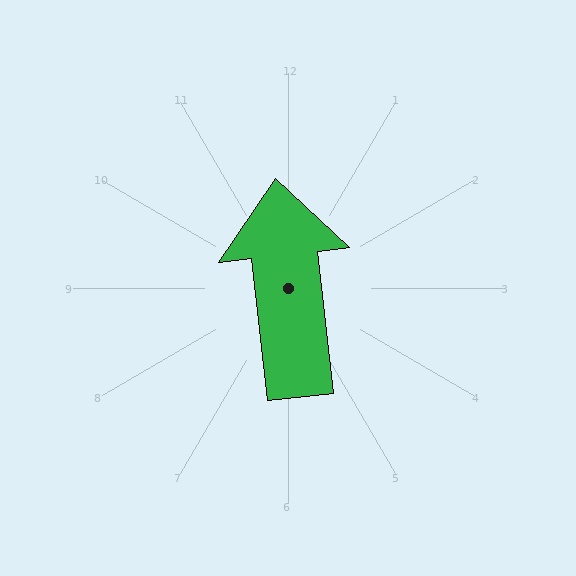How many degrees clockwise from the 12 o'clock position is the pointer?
Approximately 353 degrees.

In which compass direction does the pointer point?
North.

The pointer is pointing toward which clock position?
Roughly 12 o'clock.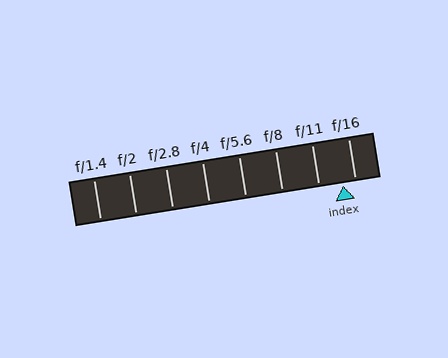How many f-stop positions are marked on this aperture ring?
There are 8 f-stop positions marked.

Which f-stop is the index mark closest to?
The index mark is closest to f/16.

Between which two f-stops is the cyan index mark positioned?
The index mark is between f/11 and f/16.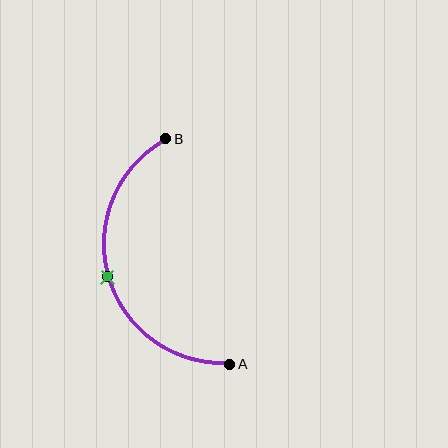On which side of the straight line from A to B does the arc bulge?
The arc bulges to the left of the straight line connecting A and B.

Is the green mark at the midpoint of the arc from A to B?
Yes. The green mark lies on the arc at equal arc-length from both A and B — it is the arc midpoint.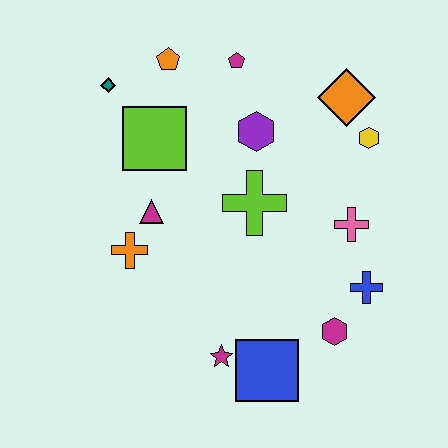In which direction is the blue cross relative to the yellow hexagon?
The blue cross is below the yellow hexagon.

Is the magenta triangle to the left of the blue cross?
Yes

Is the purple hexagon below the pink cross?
No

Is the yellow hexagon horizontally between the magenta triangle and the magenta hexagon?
No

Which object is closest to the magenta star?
The blue square is closest to the magenta star.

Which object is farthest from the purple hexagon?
The blue square is farthest from the purple hexagon.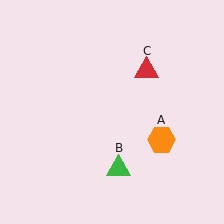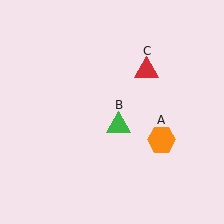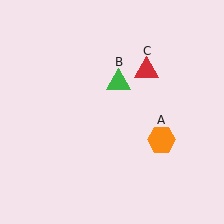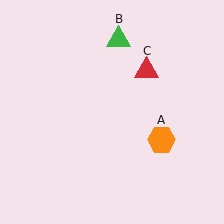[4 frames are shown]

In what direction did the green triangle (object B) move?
The green triangle (object B) moved up.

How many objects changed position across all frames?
1 object changed position: green triangle (object B).